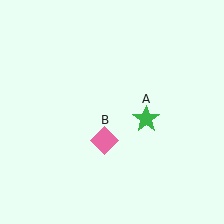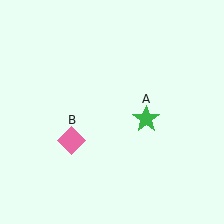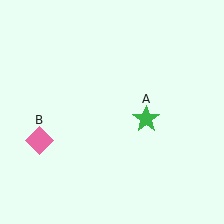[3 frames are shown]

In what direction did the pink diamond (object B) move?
The pink diamond (object B) moved left.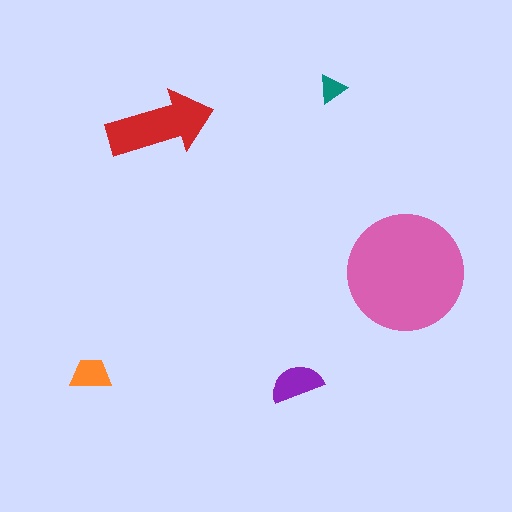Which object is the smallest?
The teal triangle.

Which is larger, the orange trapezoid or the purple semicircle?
The purple semicircle.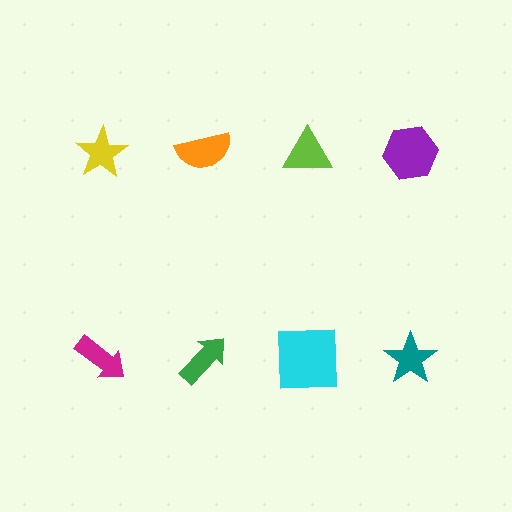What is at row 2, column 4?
A teal star.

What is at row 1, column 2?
An orange semicircle.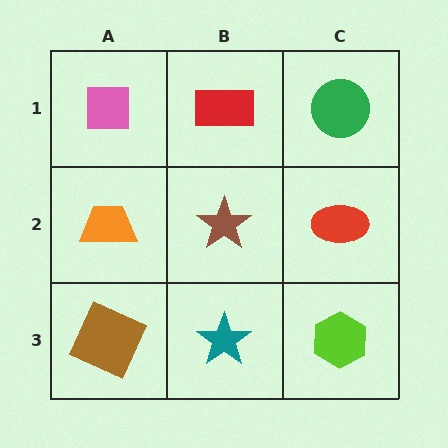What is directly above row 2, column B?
A red rectangle.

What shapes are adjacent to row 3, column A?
An orange trapezoid (row 2, column A), a teal star (row 3, column B).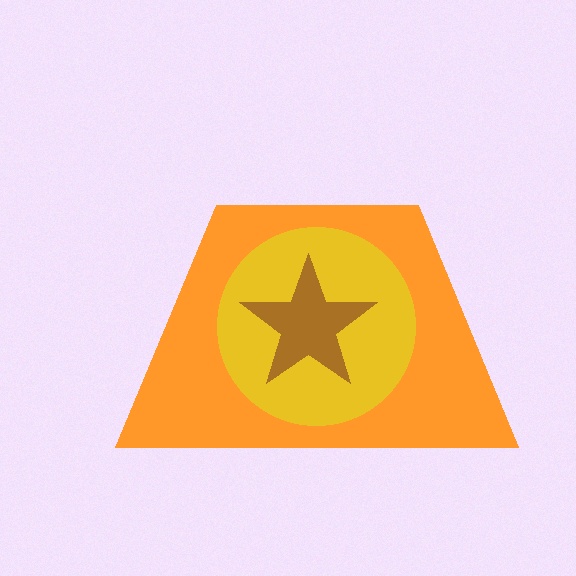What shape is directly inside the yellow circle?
The brown star.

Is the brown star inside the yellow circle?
Yes.